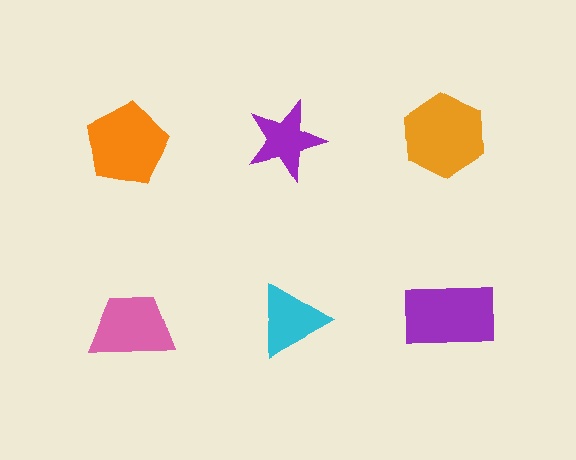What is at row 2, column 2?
A cyan triangle.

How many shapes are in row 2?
3 shapes.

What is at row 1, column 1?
An orange pentagon.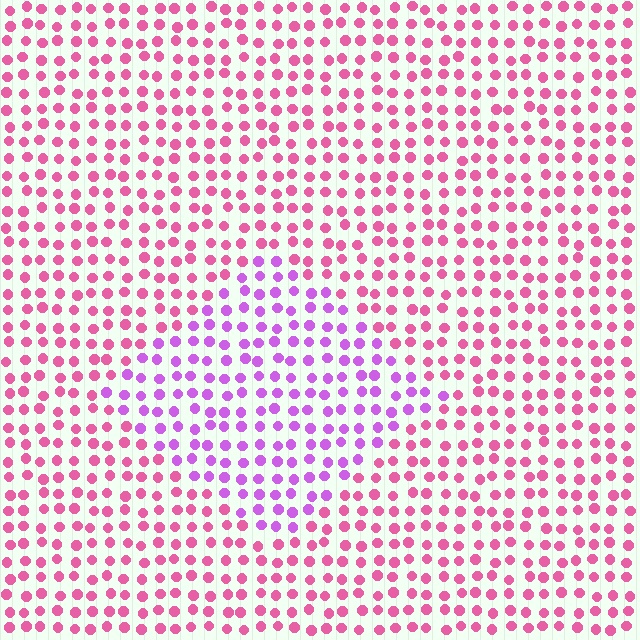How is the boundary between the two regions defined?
The boundary is defined purely by a slight shift in hue (about 41 degrees). Spacing, size, and orientation are identical on both sides.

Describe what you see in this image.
The image is filled with small pink elements in a uniform arrangement. A diamond-shaped region is visible where the elements are tinted to a slightly different hue, forming a subtle color boundary.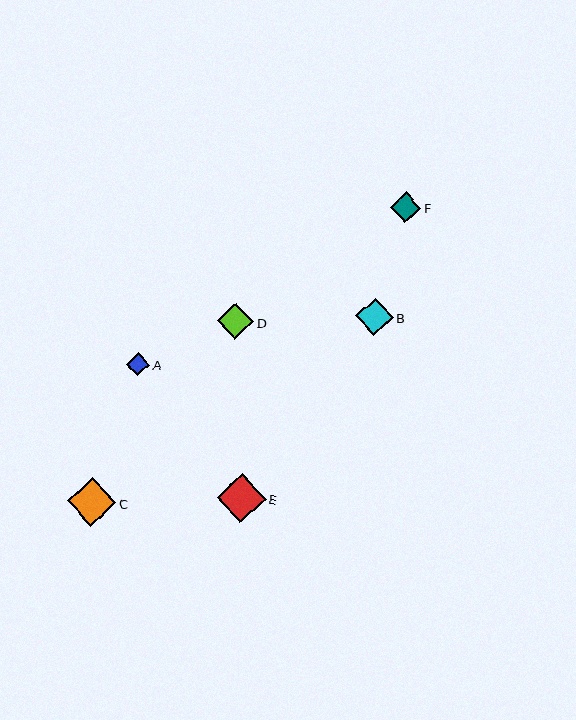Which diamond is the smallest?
Diamond A is the smallest with a size of approximately 23 pixels.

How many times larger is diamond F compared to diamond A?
Diamond F is approximately 1.3 times the size of diamond A.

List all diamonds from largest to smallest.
From largest to smallest: E, C, B, D, F, A.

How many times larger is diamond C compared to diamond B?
Diamond C is approximately 1.3 times the size of diamond B.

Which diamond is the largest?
Diamond E is the largest with a size of approximately 49 pixels.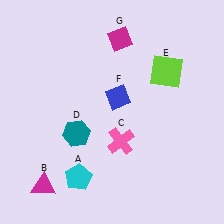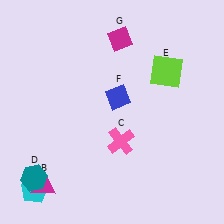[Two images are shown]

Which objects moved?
The objects that moved are: the cyan pentagon (A), the teal hexagon (D).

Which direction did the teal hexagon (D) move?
The teal hexagon (D) moved down.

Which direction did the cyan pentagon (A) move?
The cyan pentagon (A) moved left.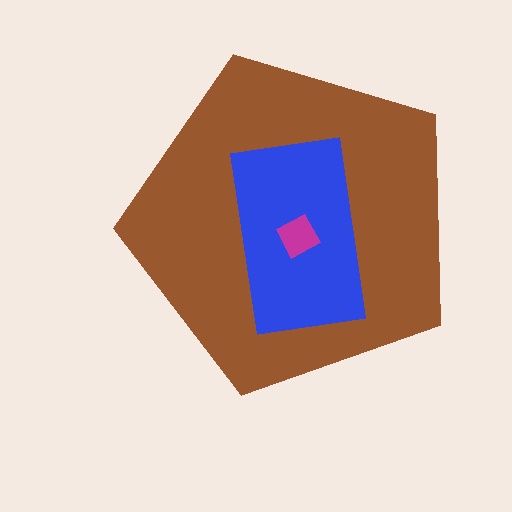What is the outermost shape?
The brown pentagon.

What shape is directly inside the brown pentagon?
The blue rectangle.